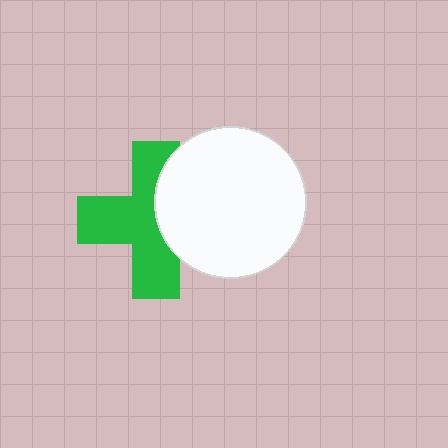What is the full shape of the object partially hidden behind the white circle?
The partially hidden object is a green cross.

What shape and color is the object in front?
The object in front is a white circle.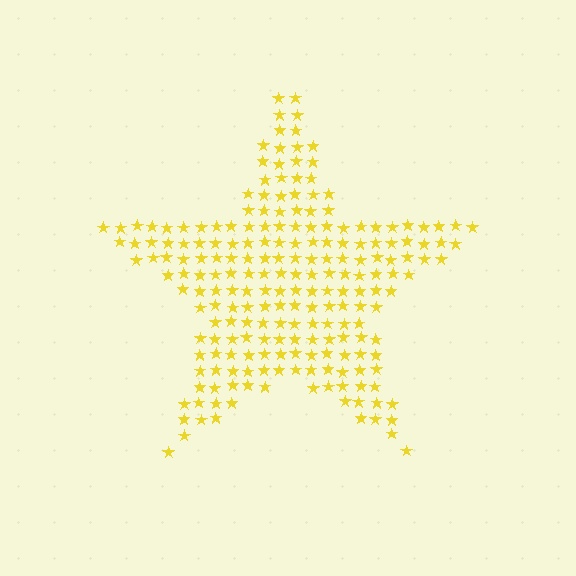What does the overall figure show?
The overall figure shows a star.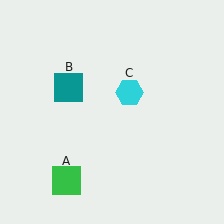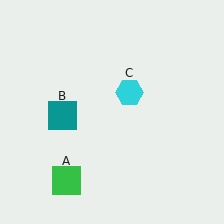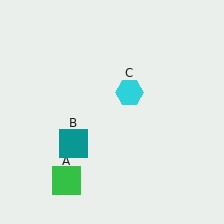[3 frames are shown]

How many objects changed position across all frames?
1 object changed position: teal square (object B).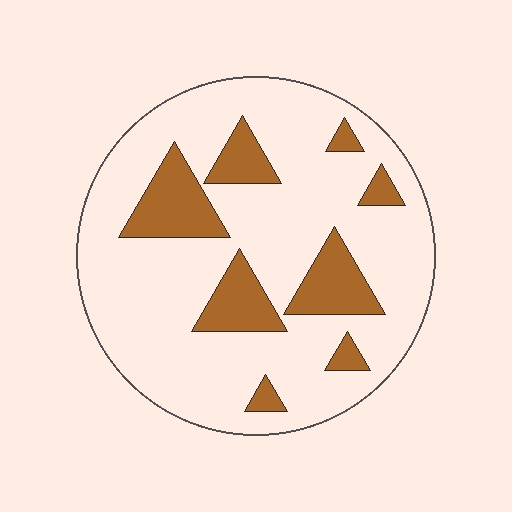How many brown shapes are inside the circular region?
8.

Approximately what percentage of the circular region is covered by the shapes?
Approximately 20%.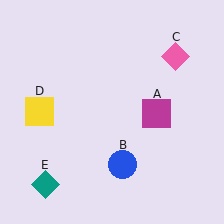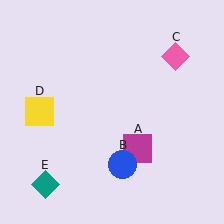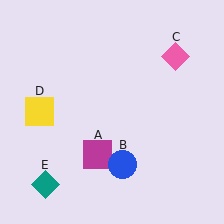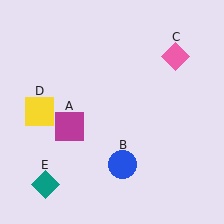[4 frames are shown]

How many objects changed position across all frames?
1 object changed position: magenta square (object A).